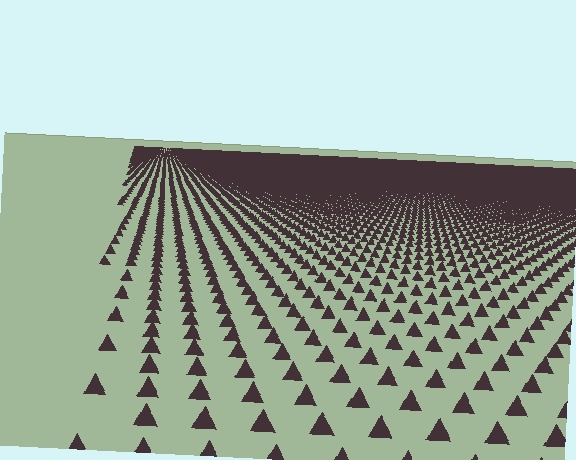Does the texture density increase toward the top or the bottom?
Density increases toward the top.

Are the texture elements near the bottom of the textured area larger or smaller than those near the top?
Larger. Near the bottom, elements are closer to the viewer and appear at a bigger on-screen size.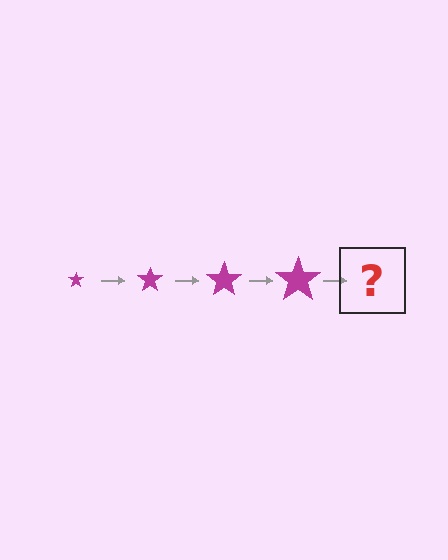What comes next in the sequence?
The next element should be a magenta star, larger than the previous one.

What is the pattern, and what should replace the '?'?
The pattern is that the star gets progressively larger each step. The '?' should be a magenta star, larger than the previous one.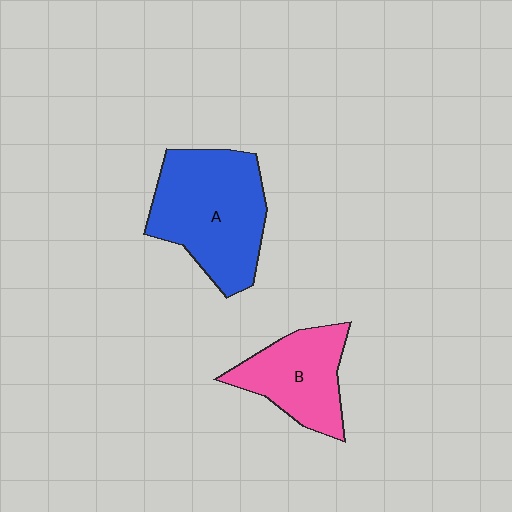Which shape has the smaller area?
Shape B (pink).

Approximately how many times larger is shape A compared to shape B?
Approximately 1.5 times.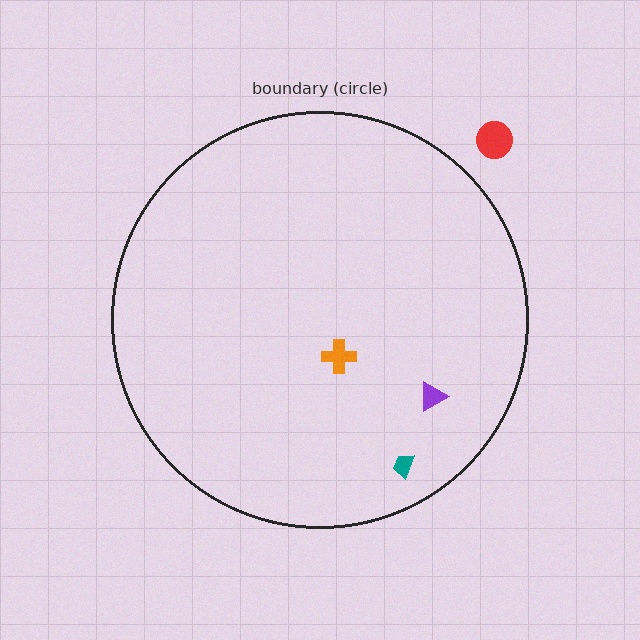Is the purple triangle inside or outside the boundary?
Inside.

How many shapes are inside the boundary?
3 inside, 1 outside.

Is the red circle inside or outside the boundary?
Outside.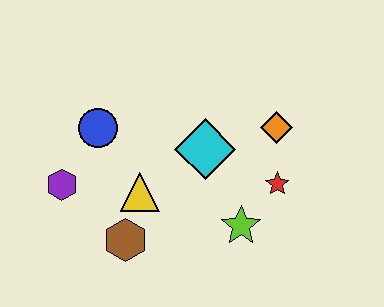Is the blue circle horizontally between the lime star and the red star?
No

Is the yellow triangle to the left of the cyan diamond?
Yes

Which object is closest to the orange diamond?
The red star is closest to the orange diamond.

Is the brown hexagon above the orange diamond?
No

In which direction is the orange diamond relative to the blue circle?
The orange diamond is to the right of the blue circle.